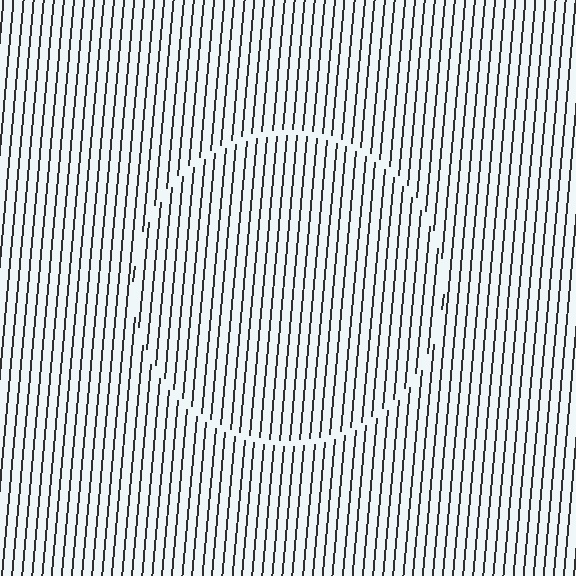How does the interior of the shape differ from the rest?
The interior of the shape contains the same grating, shifted by half a period — the contour is defined by the phase discontinuity where line-ends from the inner and outer gratings abut.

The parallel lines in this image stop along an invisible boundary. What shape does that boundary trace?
An illusory circle. The interior of the shape contains the same grating, shifted by half a period — the contour is defined by the phase discontinuity where line-ends from the inner and outer gratings abut.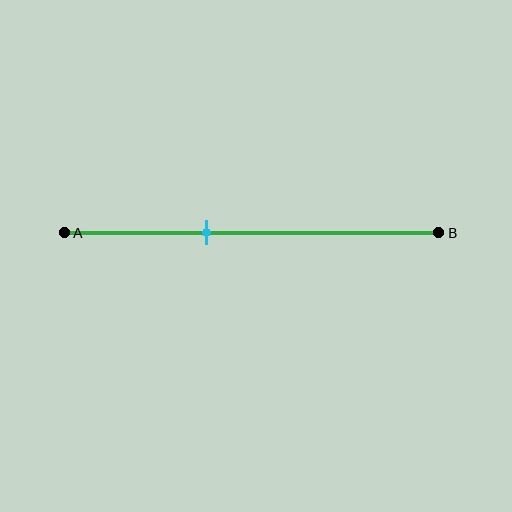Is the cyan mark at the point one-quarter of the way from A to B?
No, the mark is at about 40% from A, not at the 25% one-quarter point.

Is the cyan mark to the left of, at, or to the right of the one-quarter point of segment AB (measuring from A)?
The cyan mark is to the right of the one-quarter point of segment AB.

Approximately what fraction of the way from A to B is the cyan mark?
The cyan mark is approximately 40% of the way from A to B.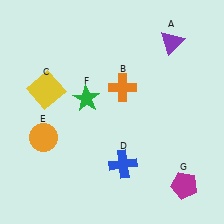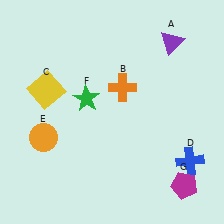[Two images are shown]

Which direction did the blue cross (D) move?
The blue cross (D) moved right.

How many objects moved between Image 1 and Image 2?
1 object moved between the two images.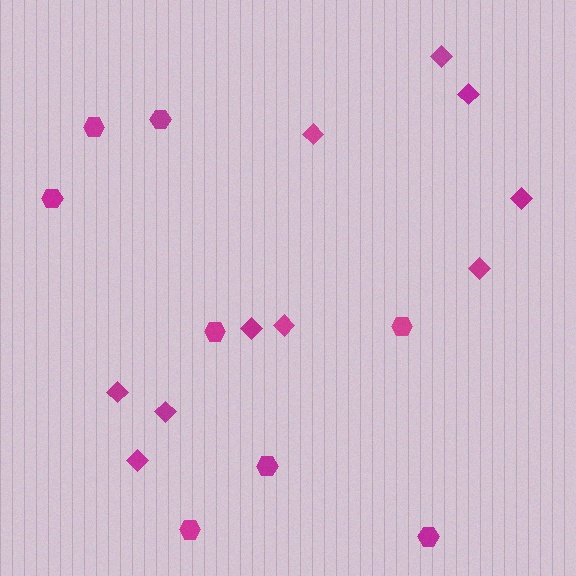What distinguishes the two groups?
There are 2 groups: one group of hexagons (8) and one group of diamonds (10).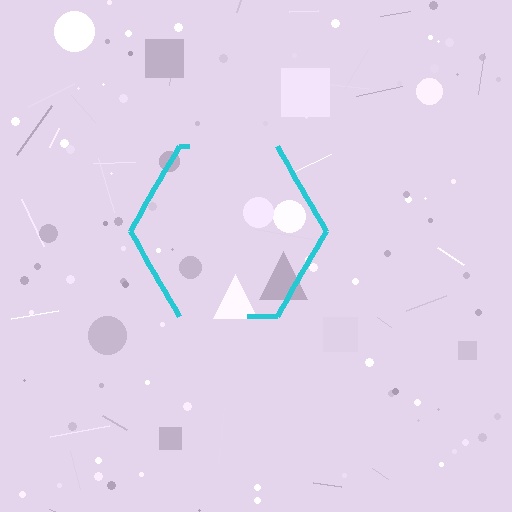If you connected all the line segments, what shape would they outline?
They would outline a hexagon.